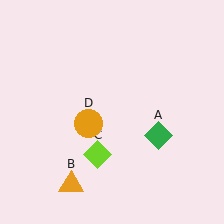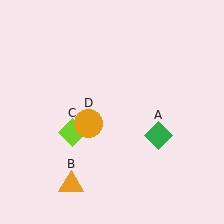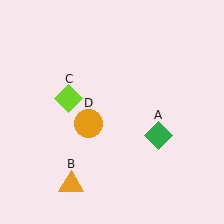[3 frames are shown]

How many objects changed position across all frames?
1 object changed position: lime diamond (object C).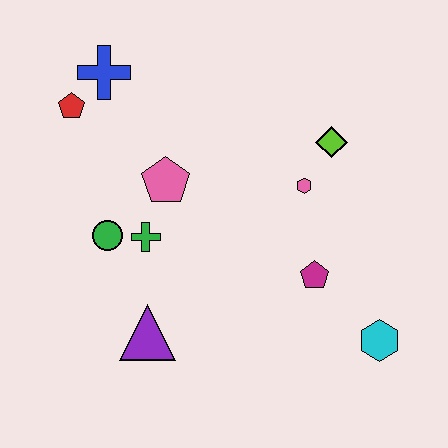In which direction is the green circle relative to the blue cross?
The green circle is below the blue cross.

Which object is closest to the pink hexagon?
The lime diamond is closest to the pink hexagon.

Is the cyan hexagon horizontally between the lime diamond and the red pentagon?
No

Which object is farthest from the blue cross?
The cyan hexagon is farthest from the blue cross.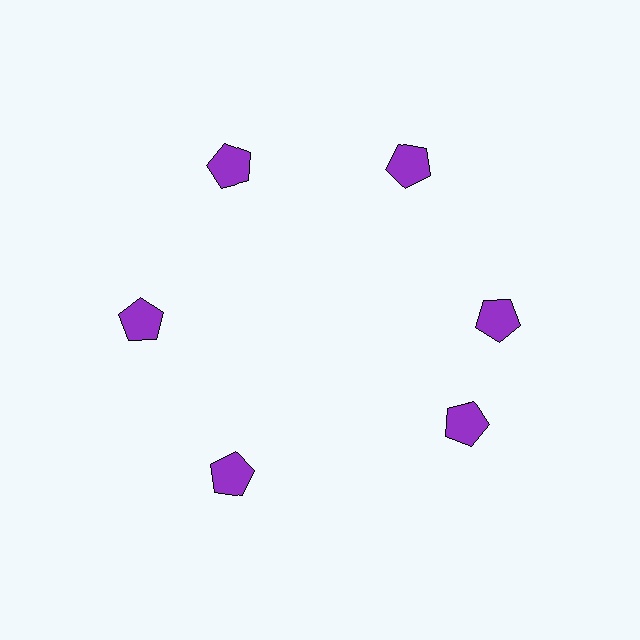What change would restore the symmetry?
The symmetry would be restored by rotating it back into even spacing with its neighbors so that all 6 pentagons sit at equal angles and equal distance from the center.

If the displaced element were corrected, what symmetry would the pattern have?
It would have 6-fold rotational symmetry — the pattern would map onto itself every 60 degrees.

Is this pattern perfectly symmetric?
No. The 6 purple pentagons are arranged in a ring, but one element near the 5 o'clock position is rotated out of alignment along the ring, breaking the 6-fold rotational symmetry.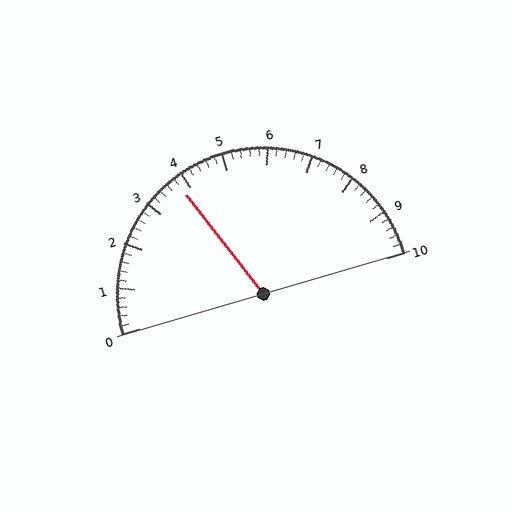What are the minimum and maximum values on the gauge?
The gauge ranges from 0 to 10.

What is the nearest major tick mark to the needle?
The nearest major tick mark is 4.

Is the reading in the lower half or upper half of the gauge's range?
The reading is in the lower half of the range (0 to 10).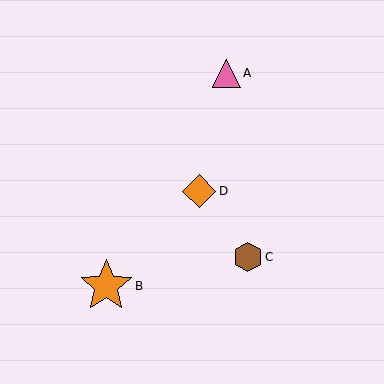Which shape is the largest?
The orange star (labeled B) is the largest.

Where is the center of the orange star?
The center of the orange star is at (106, 286).